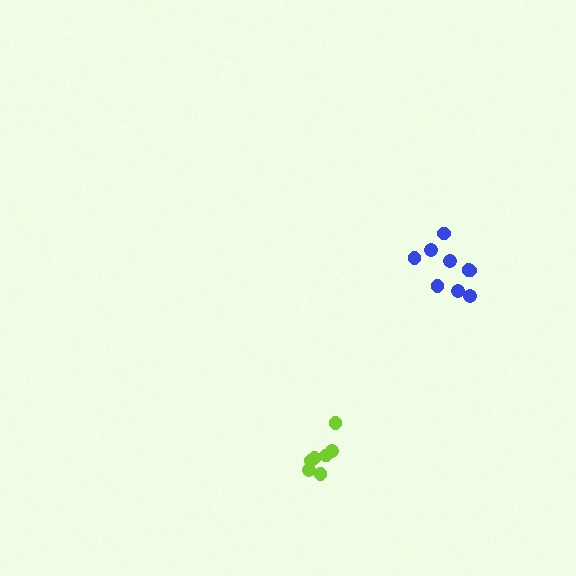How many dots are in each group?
Group 1: 9 dots, Group 2: 7 dots (16 total).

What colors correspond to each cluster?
The clusters are colored: blue, lime.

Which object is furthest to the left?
The lime cluster is leftmost.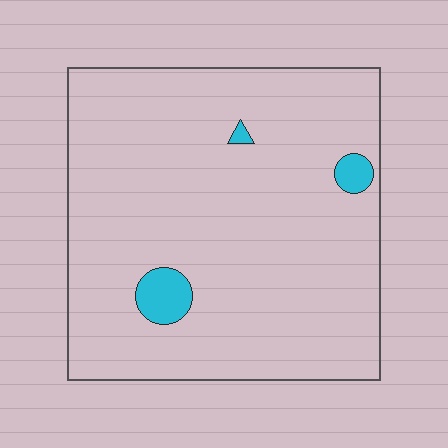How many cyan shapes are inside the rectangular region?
3.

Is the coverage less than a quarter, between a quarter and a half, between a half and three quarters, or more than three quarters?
Less than a quarter.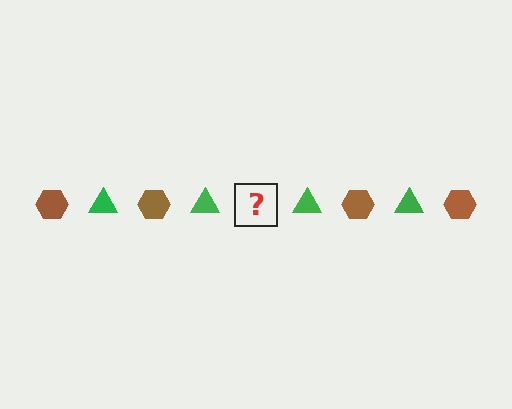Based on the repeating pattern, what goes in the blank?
The blank should be a brown hexagon.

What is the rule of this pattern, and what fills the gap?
The rule is that the pattern alternates between brown hexagon and green triangle. The gap should be filled with a brown hexagon.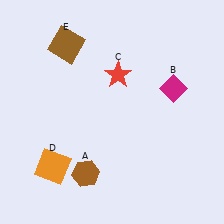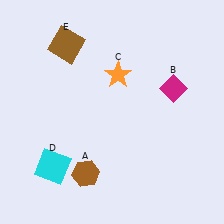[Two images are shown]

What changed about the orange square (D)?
In Image 1, D is orange. In Image 2, it changed to cyan.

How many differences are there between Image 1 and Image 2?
There are 2 differences between the two images.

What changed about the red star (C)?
In Image 1, C is red. In Image 2, it changed to orange.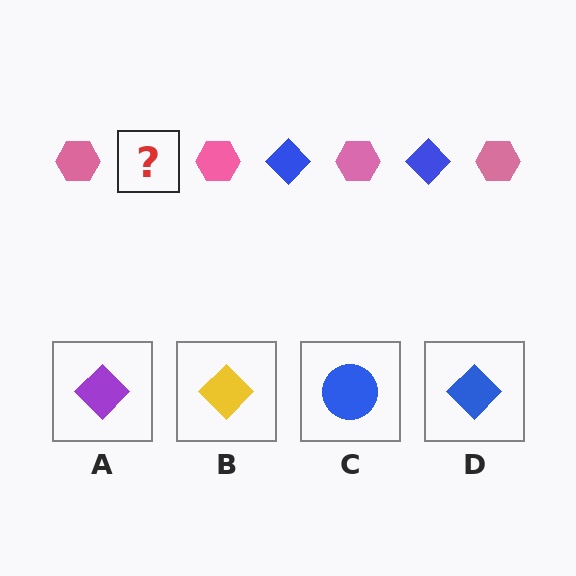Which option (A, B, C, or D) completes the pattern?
D.